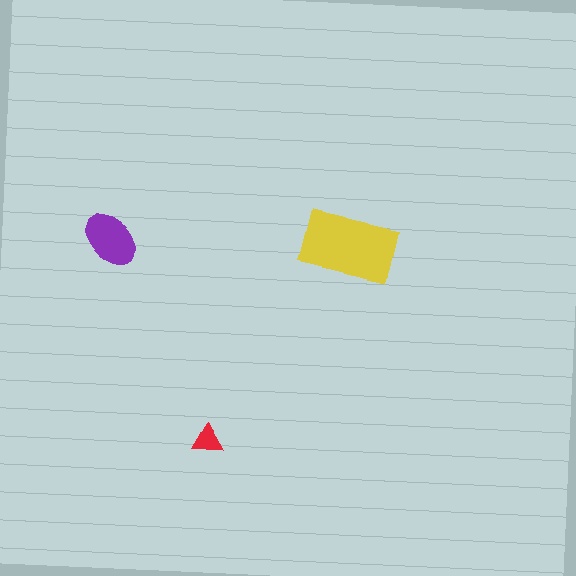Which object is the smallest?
The red triangle.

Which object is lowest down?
The red triangle is bottommost.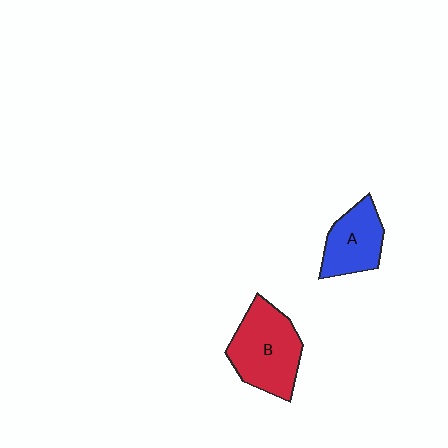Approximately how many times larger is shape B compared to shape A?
Approximately 1.4 times.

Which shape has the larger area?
Shape B (red).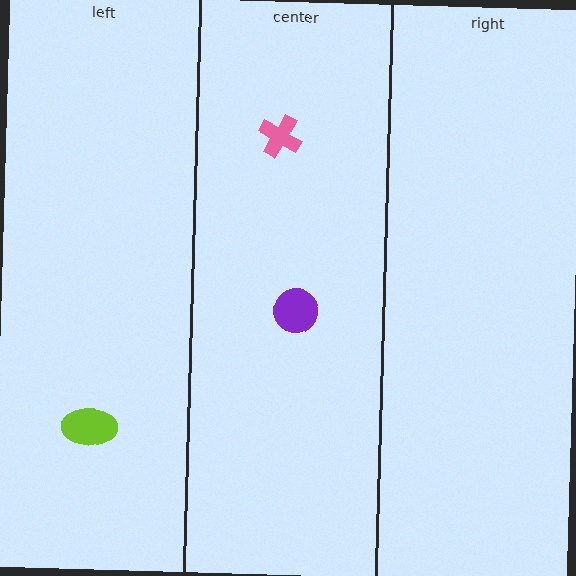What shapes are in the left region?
The lime ellipse.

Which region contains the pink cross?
The center region.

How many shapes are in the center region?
2.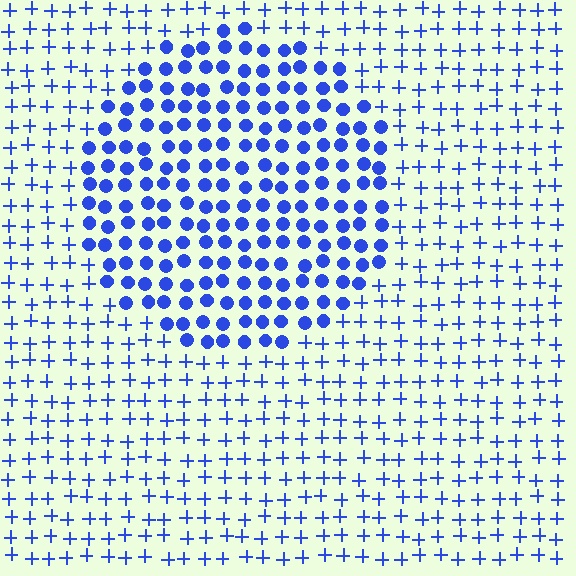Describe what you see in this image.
The image is filled with small blue elements arranged in a uniform grid. A circle-shaped region contains circles, while the surrounding area contains plus signs. The boundary is defined purely by the change in element shape.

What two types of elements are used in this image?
The image uses circles inside the circle region and plus signs outside it.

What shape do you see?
I see a circle.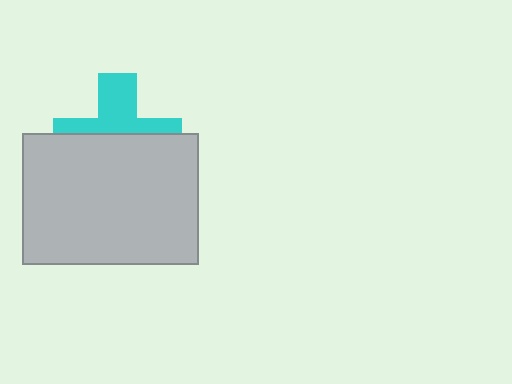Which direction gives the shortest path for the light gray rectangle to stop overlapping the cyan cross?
Moving down gives the shortest separation.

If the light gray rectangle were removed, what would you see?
You would see the complete cyan cross.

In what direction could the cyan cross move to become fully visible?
The cyan cross could move up. That would shift it out from behind the light gray rectangle entirely.